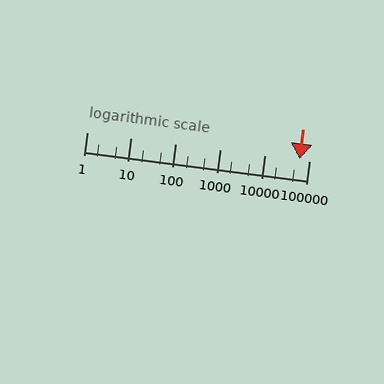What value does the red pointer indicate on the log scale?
The pointer indicates approximately 62000.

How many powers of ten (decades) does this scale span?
The scale spans 5 decades, from 1 to 100000.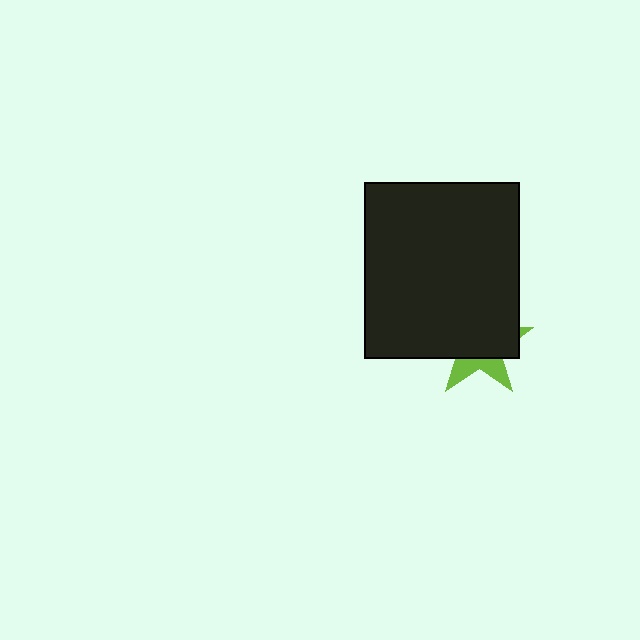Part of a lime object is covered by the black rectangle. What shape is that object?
It is a star.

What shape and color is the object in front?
The object in front is a black rectangle.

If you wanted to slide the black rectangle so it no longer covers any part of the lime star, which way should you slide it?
Slide it up — that is the most direct way to separate the two shapes.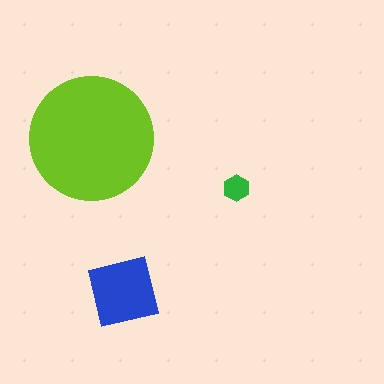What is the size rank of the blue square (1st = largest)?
2nd.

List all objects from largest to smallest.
The lime circle, the blue square, the green hexagon.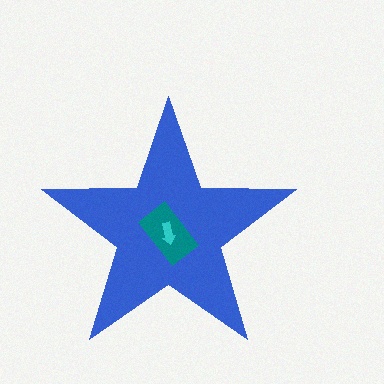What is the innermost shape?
The cyan arrow.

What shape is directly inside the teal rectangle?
The cyan arrow.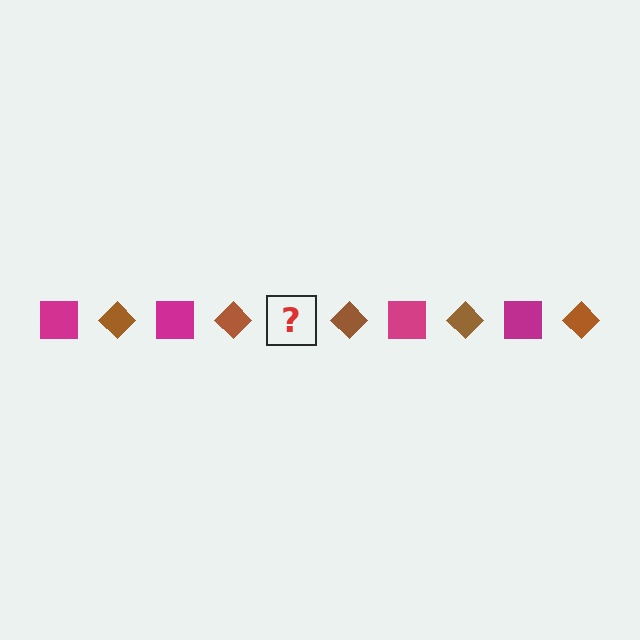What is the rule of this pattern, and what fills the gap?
The rule is that the pattern alternates between magenta square and brown diamond. The gap should be filled with a magenta square.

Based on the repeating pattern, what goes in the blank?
The blank should be a magenta square.